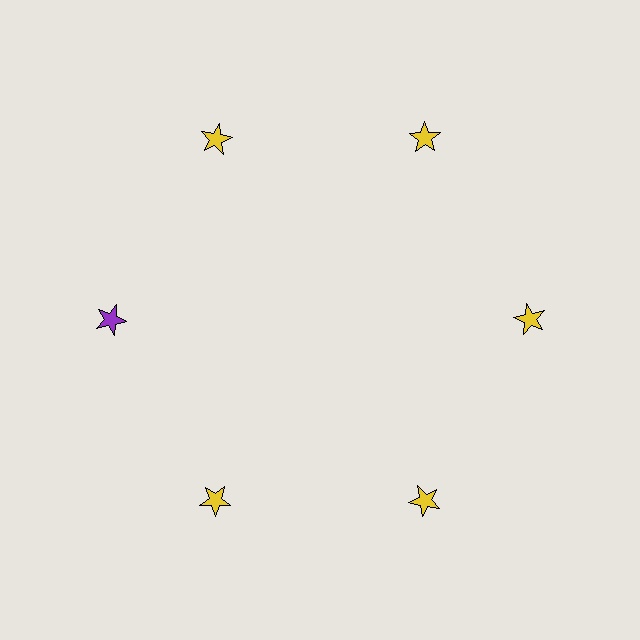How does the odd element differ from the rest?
It has a different color: purple instead of yellow.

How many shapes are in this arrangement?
There are 6 shapes arranged in a ring pattern.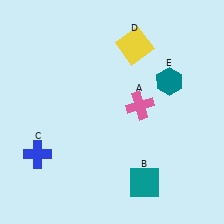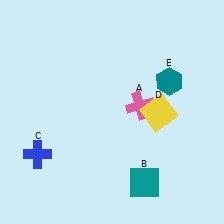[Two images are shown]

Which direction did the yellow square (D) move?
The yellow square (D) moved down.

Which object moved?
The yellow square (D) moved down.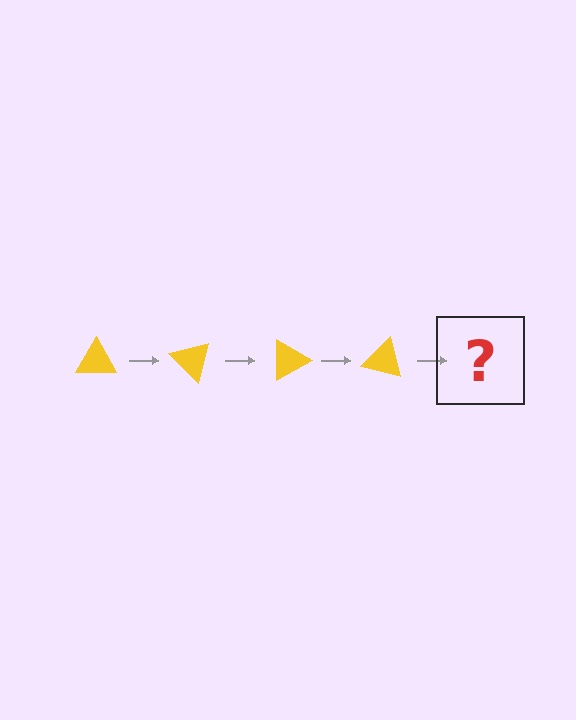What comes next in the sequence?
The next element should be a yellow triangle rotated 180 degrees.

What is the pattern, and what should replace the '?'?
The pattern is that the triangle rotates 45 degrees each step. The '?' should be a yellow triangle rotated 180 degrees.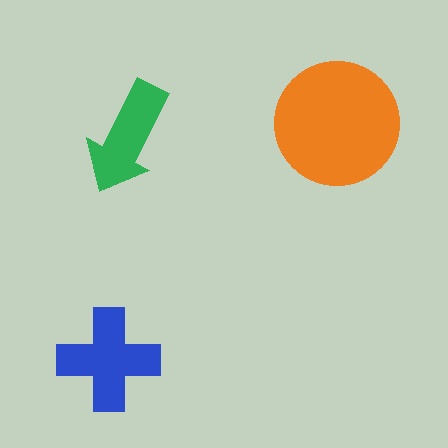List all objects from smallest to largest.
The green arrow, the blue cross, the orange circle.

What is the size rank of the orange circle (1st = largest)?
1st.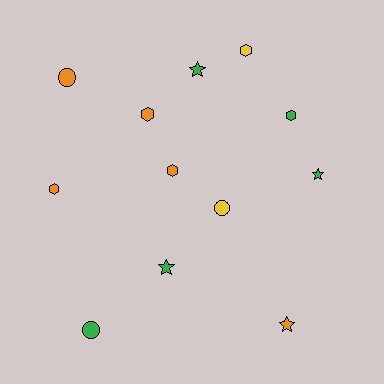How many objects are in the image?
There are 12 objects.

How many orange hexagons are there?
There are 3 orange hexagons.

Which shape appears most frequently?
Hexagon, with 5 objects.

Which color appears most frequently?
Green, with 5 objects.